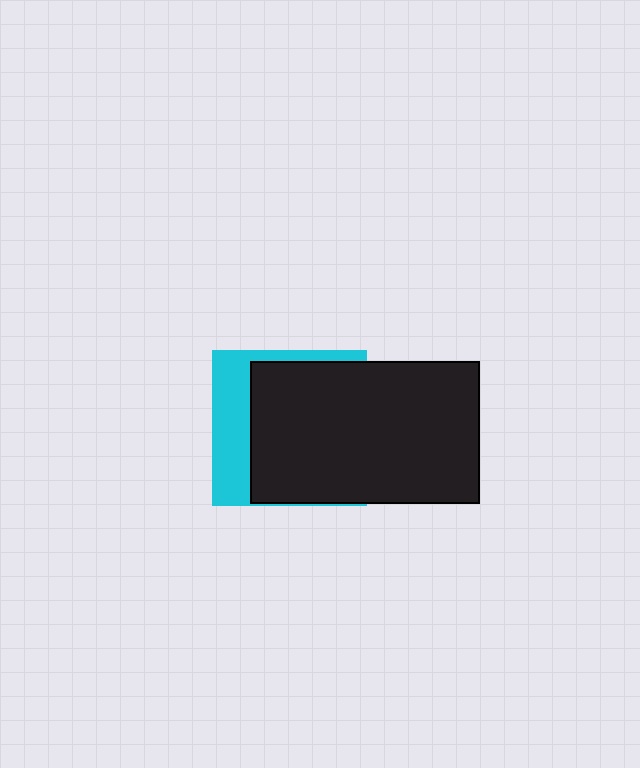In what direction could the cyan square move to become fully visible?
The cyan square could move left. That would shift it out from behind the black rectangle entirely.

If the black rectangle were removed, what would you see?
You would see the complete cyan square.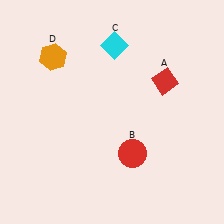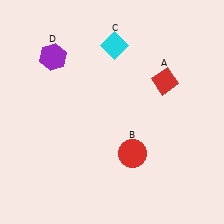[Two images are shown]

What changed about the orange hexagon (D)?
In Image 1, D is orange. In Image 2, it changed to purple.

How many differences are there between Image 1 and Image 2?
There is 1 difference between the two images.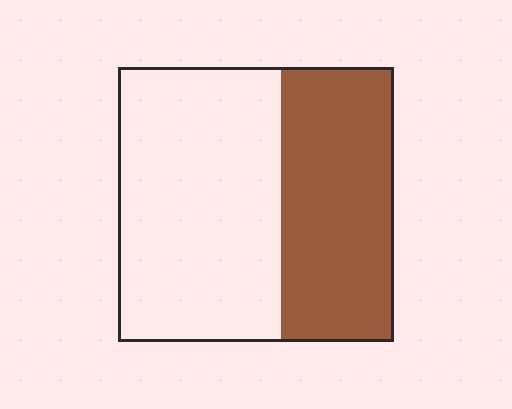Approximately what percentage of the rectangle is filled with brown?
Approximately 40%.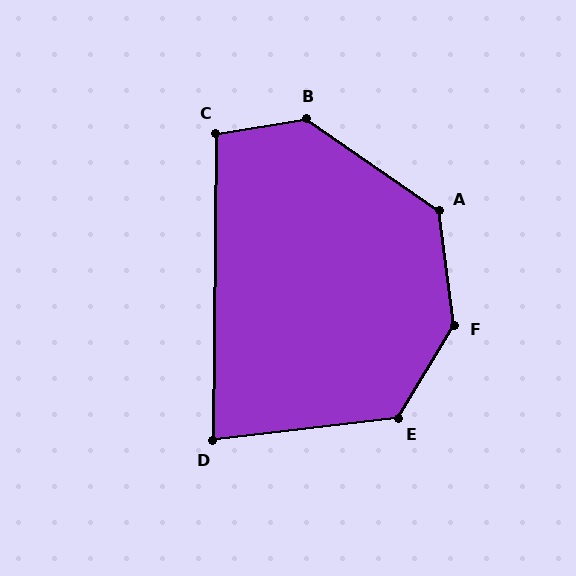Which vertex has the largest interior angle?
F, at approximately 142 degrees.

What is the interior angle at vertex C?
Approximately 100 degrees (obtuse).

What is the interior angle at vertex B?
Approximately 136 degrees (obtuse).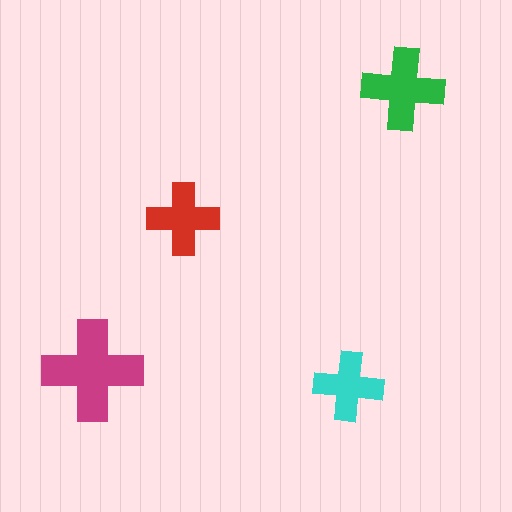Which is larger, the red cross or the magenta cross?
The magenta one.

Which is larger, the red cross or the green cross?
The green one.